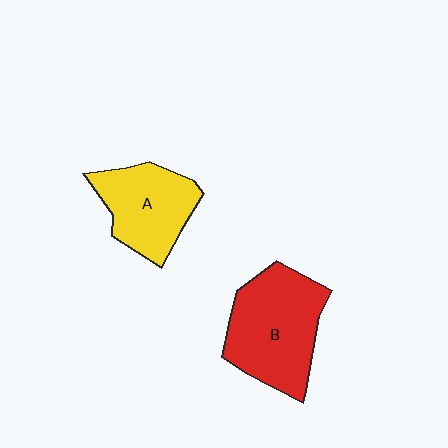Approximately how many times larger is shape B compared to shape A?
Approximately 1.3 times.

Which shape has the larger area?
Shape B (red).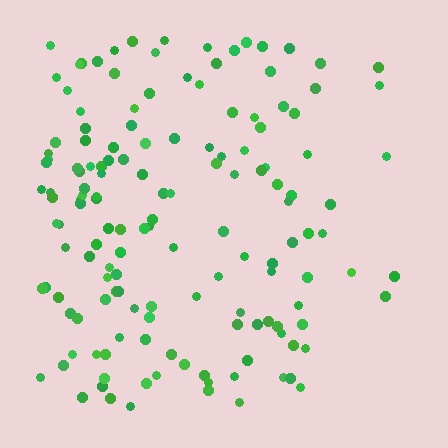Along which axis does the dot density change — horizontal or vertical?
Horizontal.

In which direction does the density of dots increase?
From right to left, with the left side densest.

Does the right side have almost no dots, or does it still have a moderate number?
Still a moderate number, just noticeably fewer than the left.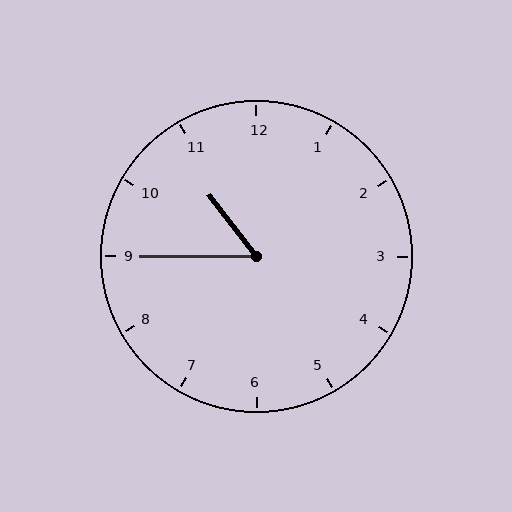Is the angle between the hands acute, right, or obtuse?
It is acute.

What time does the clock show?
10:45.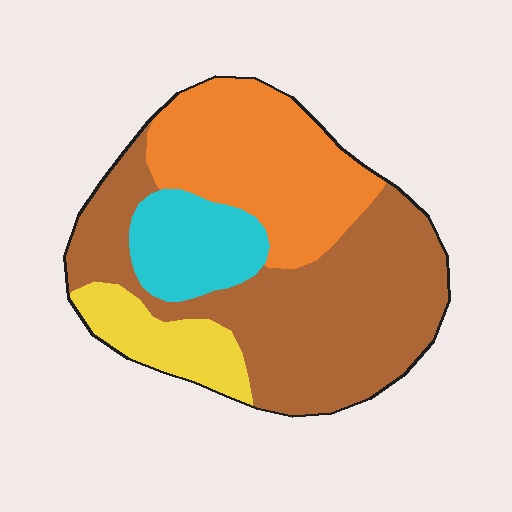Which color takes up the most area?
Brown, at roughly 45%.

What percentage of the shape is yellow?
Yellow takes up less than a sixth of the shape.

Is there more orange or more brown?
Brown.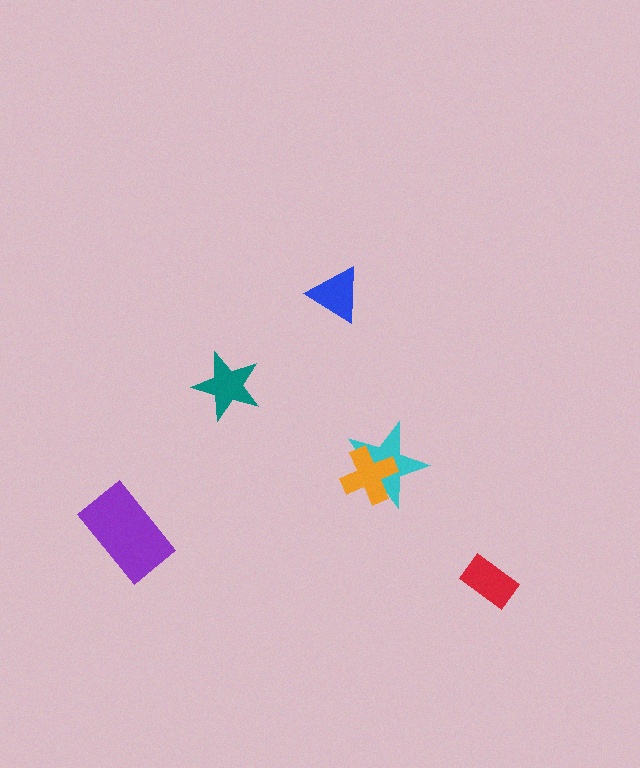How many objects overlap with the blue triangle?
0 objects overlap with the blue triangle.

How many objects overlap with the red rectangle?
0 objects overlap with the red rectangle.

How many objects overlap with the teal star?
0 objects overlap with the teal star.